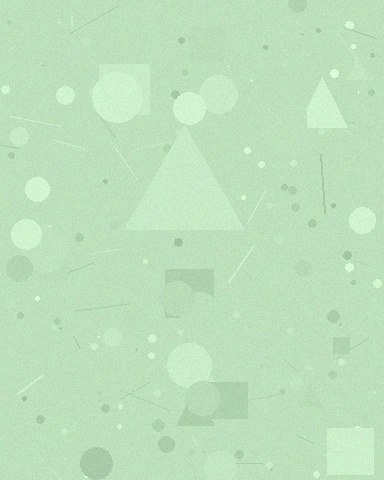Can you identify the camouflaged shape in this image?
The camouflaged shape is a triangle.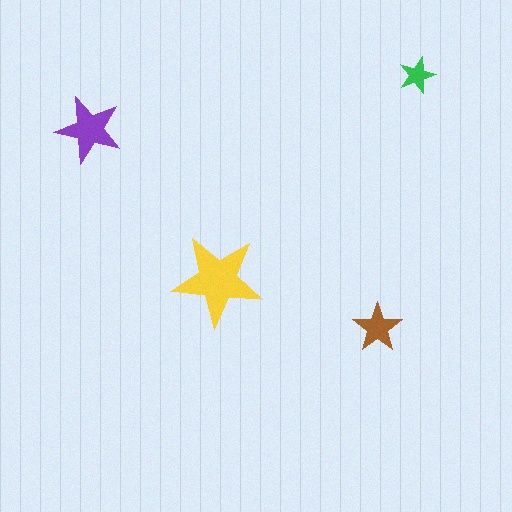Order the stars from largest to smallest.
the yellow one, the purple one, the brown one, the green one.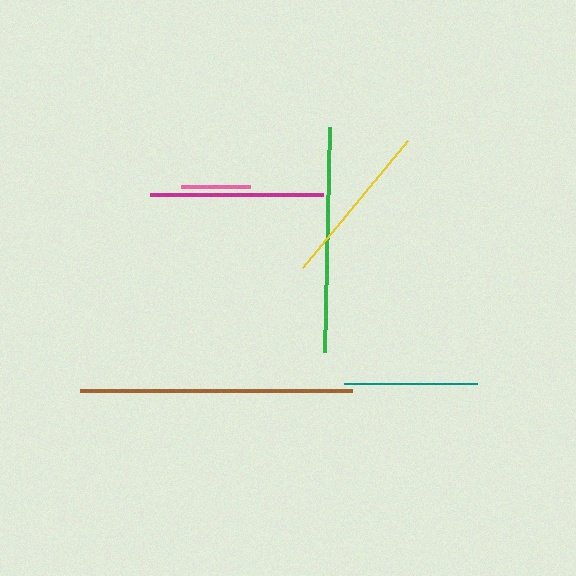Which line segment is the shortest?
The pink line is the shortest at approximately 70 pixels.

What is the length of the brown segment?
The brown segment is approximately 272 pixels long.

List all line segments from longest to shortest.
From longest to shortest: brown, green, magenta, yellow, teal, pink.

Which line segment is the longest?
The brown line is the longest at approximately 272 pixels.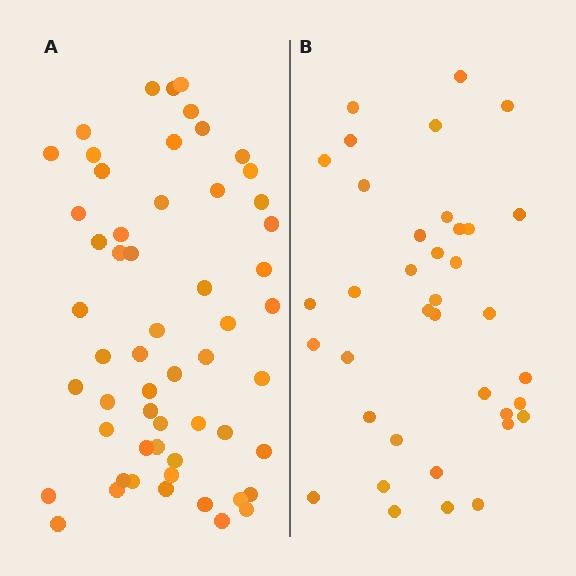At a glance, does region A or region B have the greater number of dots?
Region A (the left region) has more dots.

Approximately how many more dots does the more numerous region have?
Region A has approximately 20 more dots than region B.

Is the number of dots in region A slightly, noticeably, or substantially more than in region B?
Region A has substantially more. The ratio is roughly 1.5 to 1.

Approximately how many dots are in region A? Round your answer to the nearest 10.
About 60 dots. (The exact count is 56, which rounds to 60.)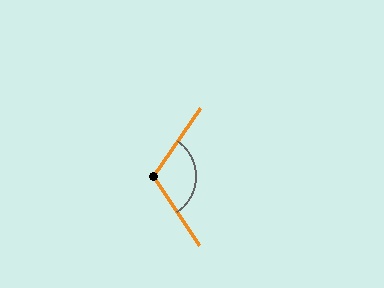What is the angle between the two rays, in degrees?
Approximately 112 degrees.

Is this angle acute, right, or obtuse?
It is obtuse.